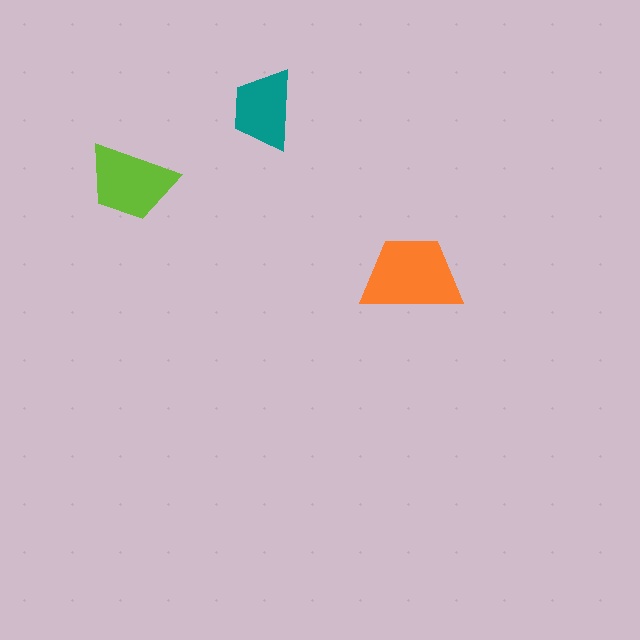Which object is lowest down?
The orange trapezoid is bottommost.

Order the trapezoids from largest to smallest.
the orange one, the lime one, the teal one.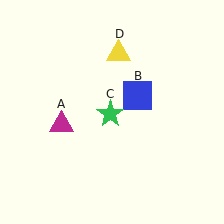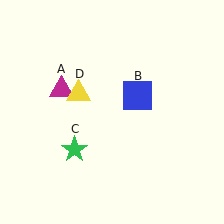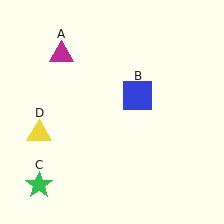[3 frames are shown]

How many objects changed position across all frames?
3 objects changed position: magenta triangle (object A), green star (object C), yellow triangle (object D).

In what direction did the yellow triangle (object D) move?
The yellow triangle (object D) moved down and to the left.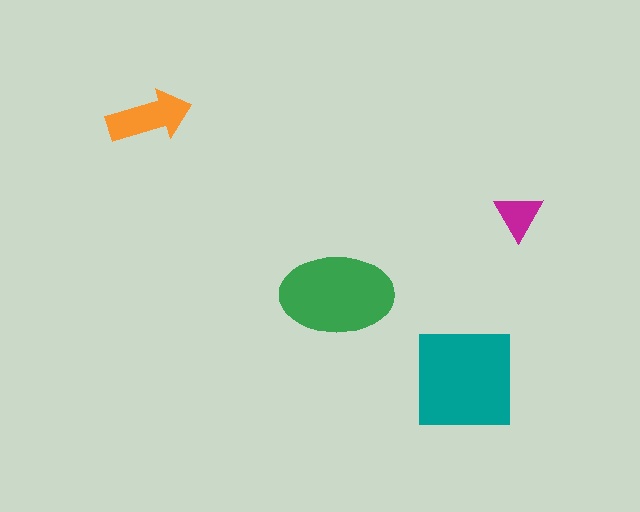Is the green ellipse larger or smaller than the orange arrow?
Larger.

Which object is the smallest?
The magenta triangle.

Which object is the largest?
The teal square.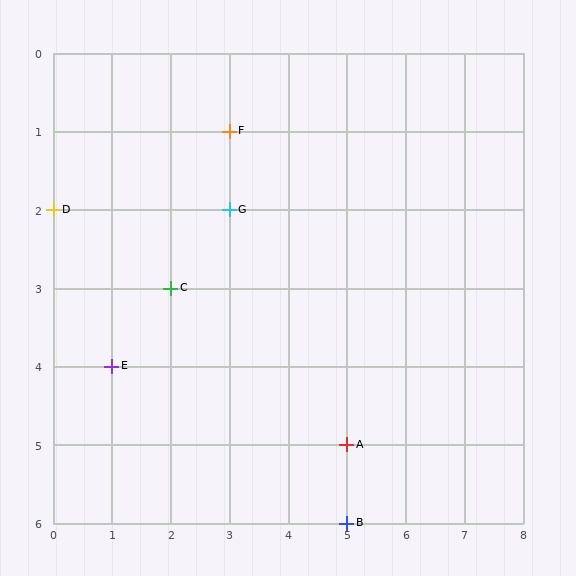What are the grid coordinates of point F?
Point F is at grid coordinates (3, 1).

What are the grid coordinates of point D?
Point D is at grid coordinates (0, 2).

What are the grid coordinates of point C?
Point C is at grid coordinates (2, 3).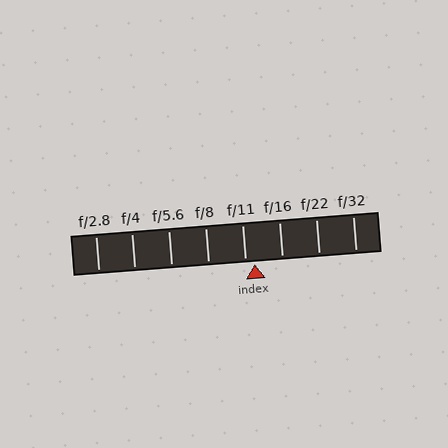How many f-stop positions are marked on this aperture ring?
There are 8 f-stop positions marked.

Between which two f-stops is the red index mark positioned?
The index mark is between f/11 and f/16.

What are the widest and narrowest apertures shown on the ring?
The widest aperture shown is f/2.8 and the narrowest is f/32.